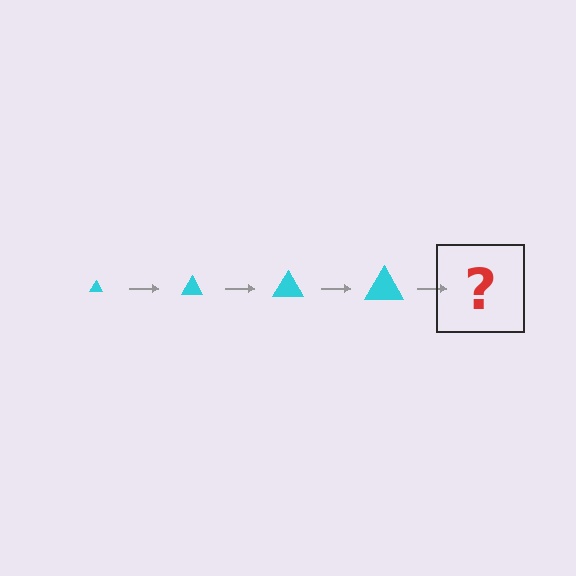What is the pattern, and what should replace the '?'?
The pattern is that the triangle gets progressively larger each step. The '?' should be a cyan triangle, larger than the previous one.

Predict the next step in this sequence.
The next step is a cyan triangle, larger than the previous one.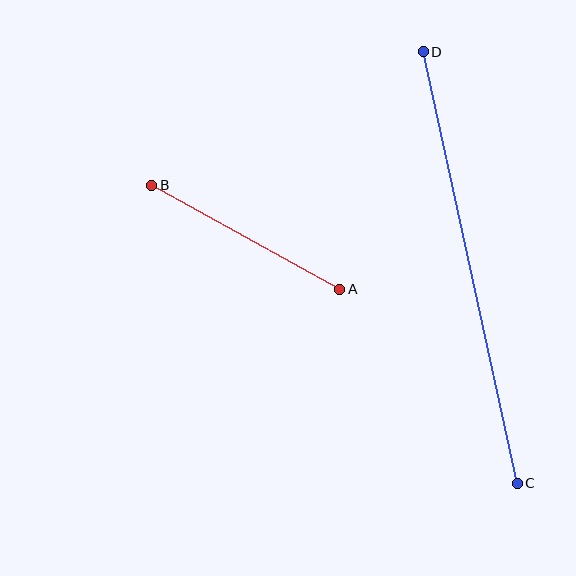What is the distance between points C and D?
The distance is approximately 442 pixels.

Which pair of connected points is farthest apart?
Points C and D are farthest apart.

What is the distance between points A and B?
The distance is approximately 215 pixels.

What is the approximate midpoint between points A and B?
The midpoint is at approximately (246, 237) pixels.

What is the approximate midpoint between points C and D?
The midpoint is at approximately (470, 268) pixels.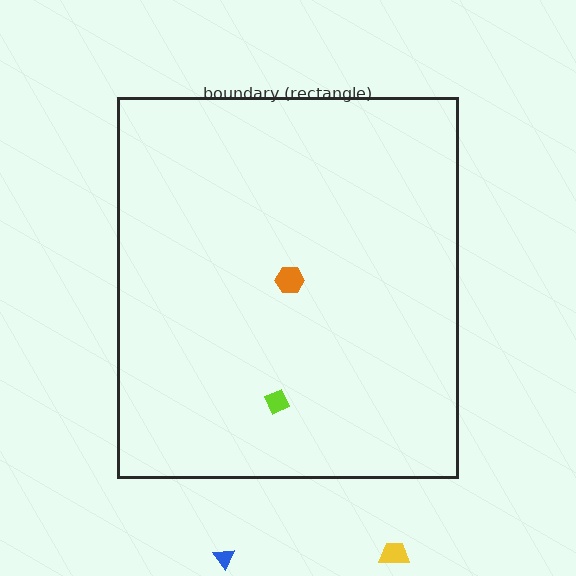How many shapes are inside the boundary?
2 inside, 2 outside.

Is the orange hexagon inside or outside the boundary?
Inside.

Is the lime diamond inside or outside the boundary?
Inside.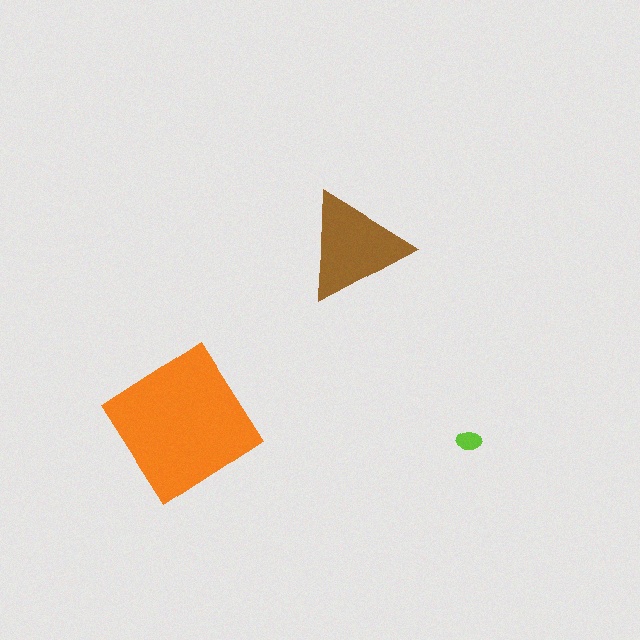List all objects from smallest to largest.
The lime ellipse, the brown triangle, the orange diamond.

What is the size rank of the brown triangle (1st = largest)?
2nd.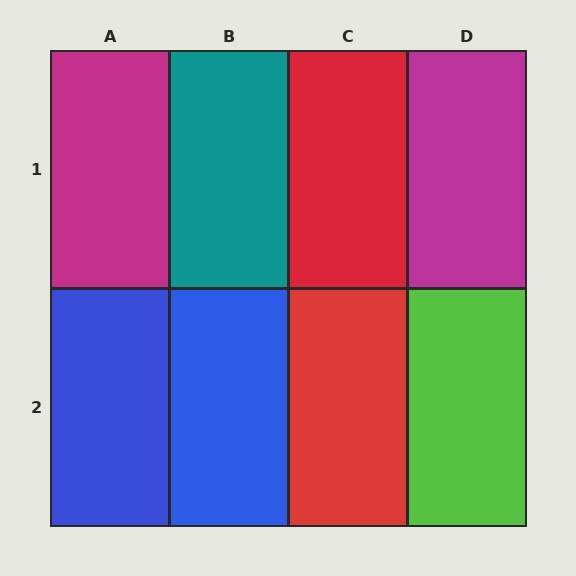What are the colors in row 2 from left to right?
Blue, blue, red, lime.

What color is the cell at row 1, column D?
Magenta.